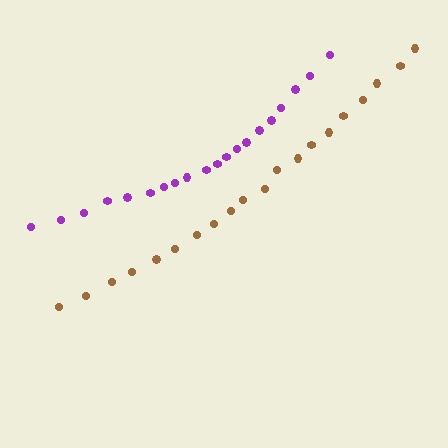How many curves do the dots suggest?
There are 2 distinct paths.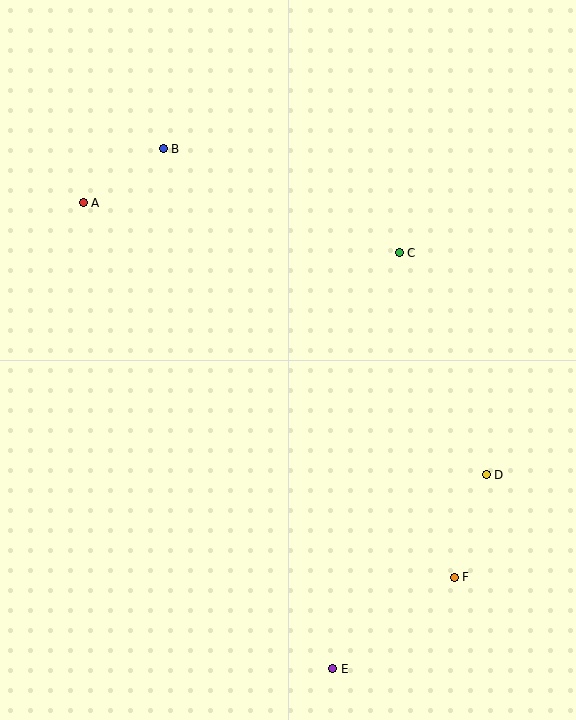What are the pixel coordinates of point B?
Point B is at (163, 149).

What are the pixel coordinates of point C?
Point C is at (399, 253).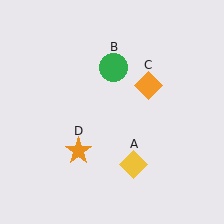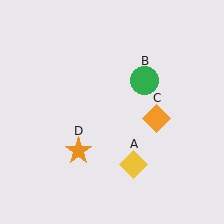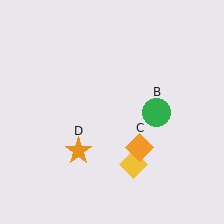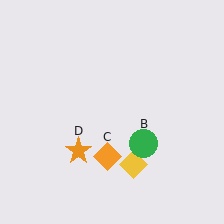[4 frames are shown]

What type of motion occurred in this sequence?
The green circle (object B), orange diamond (object C) rotated clockwise around the center of the scene.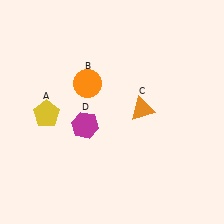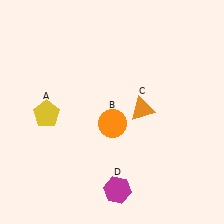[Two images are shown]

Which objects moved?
The objects that moved are: the orange circle (B), the magenta hexagon (D).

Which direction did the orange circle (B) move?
The orange circle (B) moved down.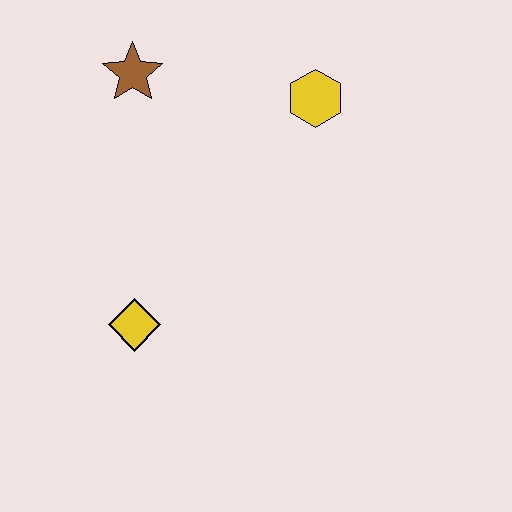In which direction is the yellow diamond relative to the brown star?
The yellow diamond is below the brown star.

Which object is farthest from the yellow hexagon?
The yellow diamond is farthest from the yellow hexagon.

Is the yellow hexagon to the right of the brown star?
Yes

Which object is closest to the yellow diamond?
The brown star is closest to the yellow diamond.